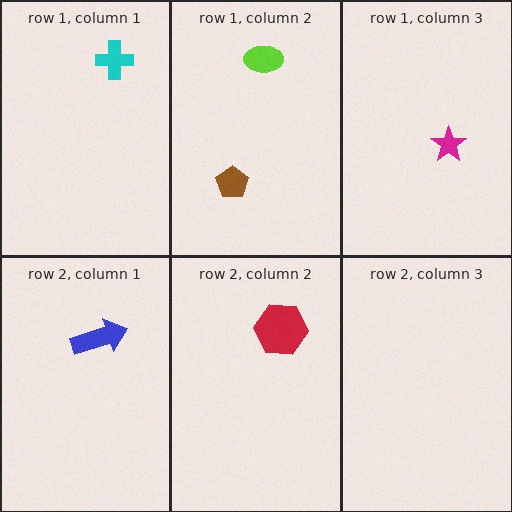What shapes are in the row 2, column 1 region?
The blue arrow.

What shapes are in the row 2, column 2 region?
The red hexagon.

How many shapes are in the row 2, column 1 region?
1.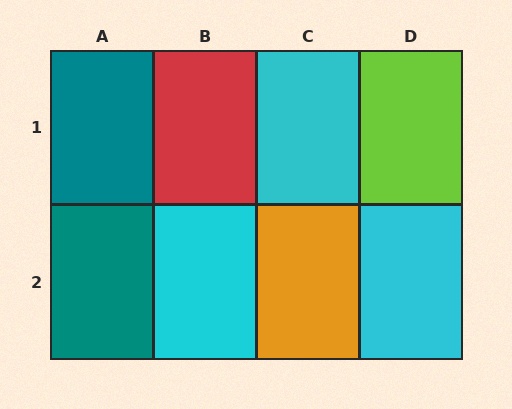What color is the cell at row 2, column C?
Orange.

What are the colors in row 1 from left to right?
Teal, red, cyan, lime.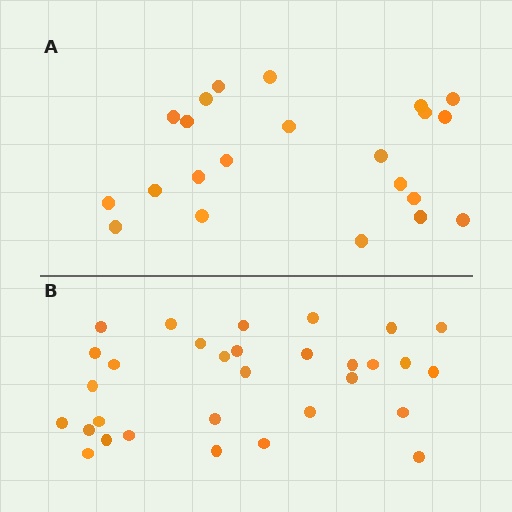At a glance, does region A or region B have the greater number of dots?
Region B (the bottom region) has more dots.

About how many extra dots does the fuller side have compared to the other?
Region B has roughly 8 or so more dots than region A.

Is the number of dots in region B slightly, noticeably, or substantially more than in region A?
Region B has noticeably more, but not dramatically so. The ratio is roughly 1.4 to 1.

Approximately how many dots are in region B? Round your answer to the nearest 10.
About 30 dots. (The exact count is 31, which rounds to 30.)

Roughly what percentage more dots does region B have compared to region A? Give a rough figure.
About 40% more.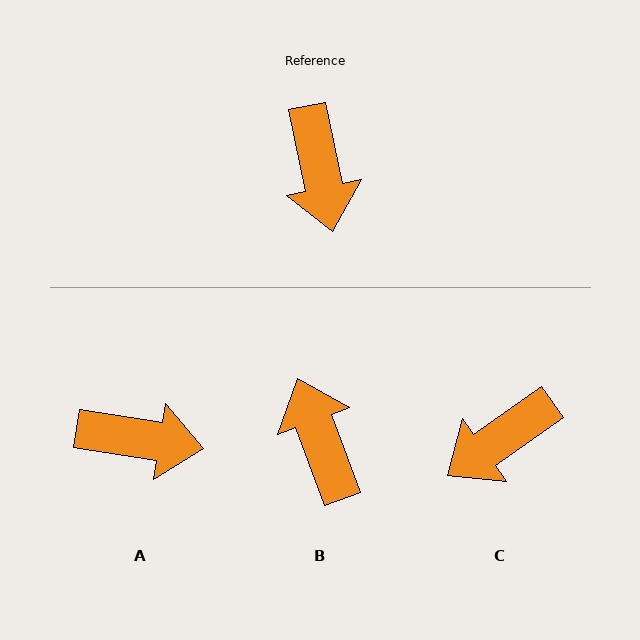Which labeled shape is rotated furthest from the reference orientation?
B, about 171 degrees away.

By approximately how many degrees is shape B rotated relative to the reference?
Approximately 171 degrees clockwise.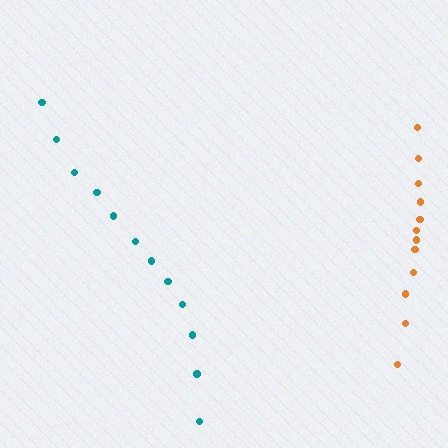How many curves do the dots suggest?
There are 2 distinct paths.